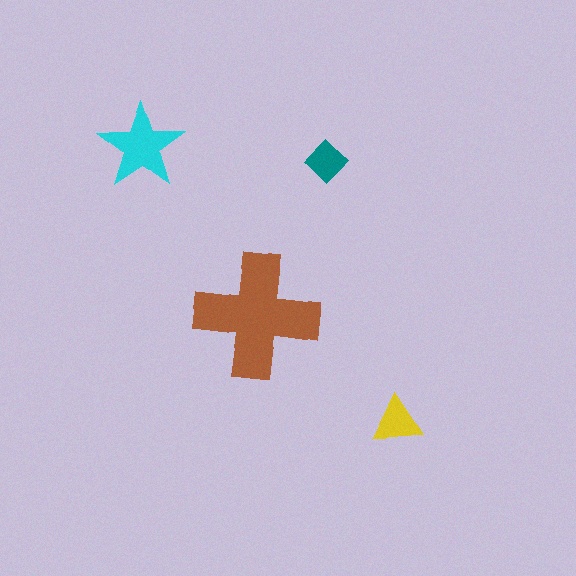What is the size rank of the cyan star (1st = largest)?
2nd.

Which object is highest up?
The cyan star is topmost.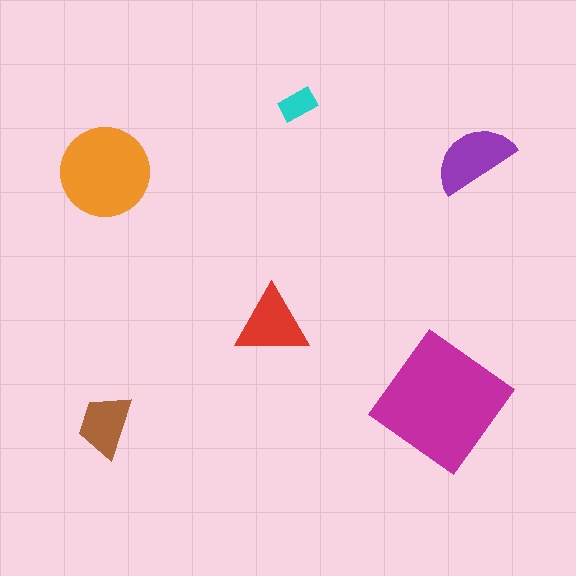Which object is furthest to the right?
The purple semicircle is rightmost.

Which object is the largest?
The magenta diamond.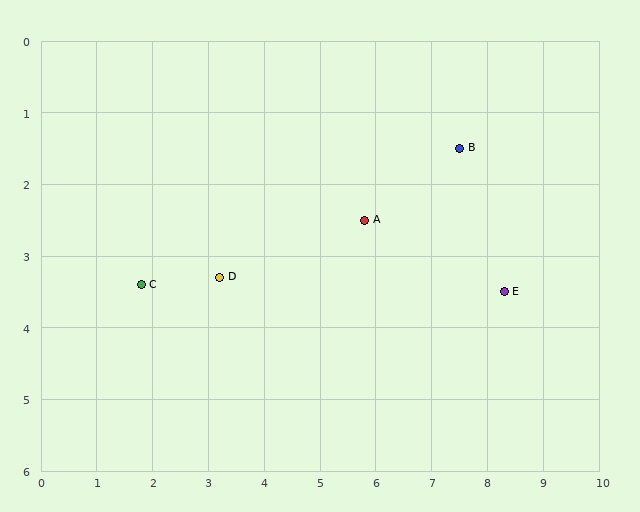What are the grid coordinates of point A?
Point A is at approximately (5.8, 2.5).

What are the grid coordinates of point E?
Point E is at approximately (8.3, 3.5).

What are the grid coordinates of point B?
Point B is at approximately (7.5, 1.5).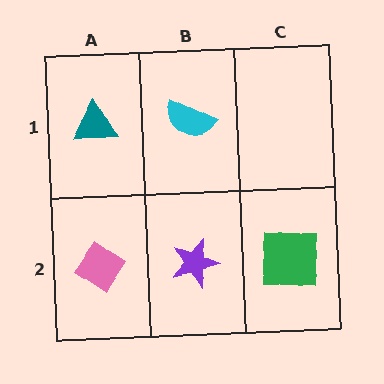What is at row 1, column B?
A cyan semicircle.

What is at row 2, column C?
A green square.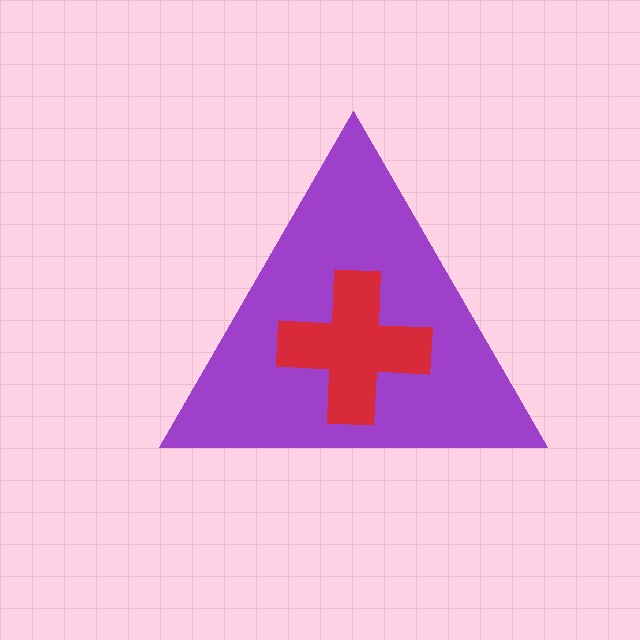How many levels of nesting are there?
2.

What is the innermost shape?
The red cross.